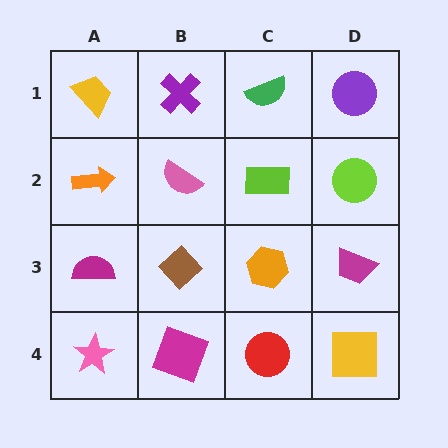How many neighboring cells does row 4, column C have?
3.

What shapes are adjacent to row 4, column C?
An orange hexagon (row 3, column C), a magenta square (row 4, column B), a yellow square (row 4, column D).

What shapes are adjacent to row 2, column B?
A purple cross (row 1, column B), a brown diamond (row 3, column B), an orange arrow (row 2, column A), a lime rectangle (row 2, column C).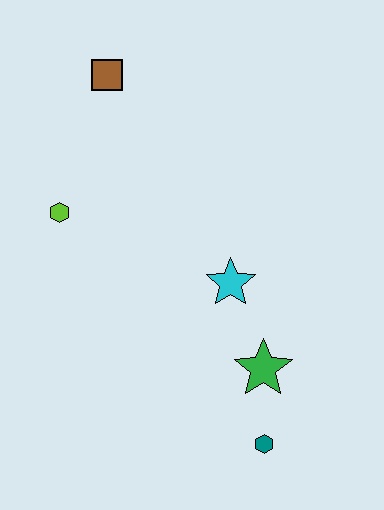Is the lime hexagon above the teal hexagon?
Yes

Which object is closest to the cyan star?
The green star is closest to the cyan star.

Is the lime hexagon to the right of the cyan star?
No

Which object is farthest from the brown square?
The teal hexagon is farthest from the brown square.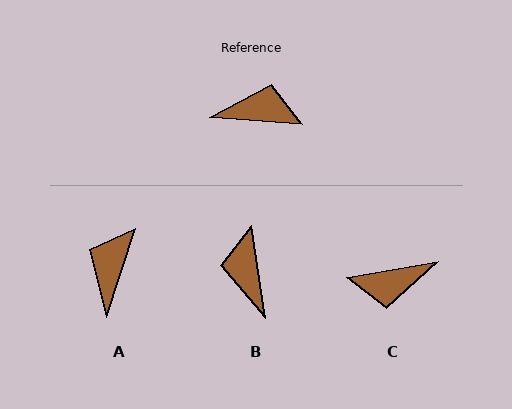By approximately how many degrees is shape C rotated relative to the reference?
Approximately 166 degrees clockwise.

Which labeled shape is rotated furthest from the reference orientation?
C, about 166 degrees away.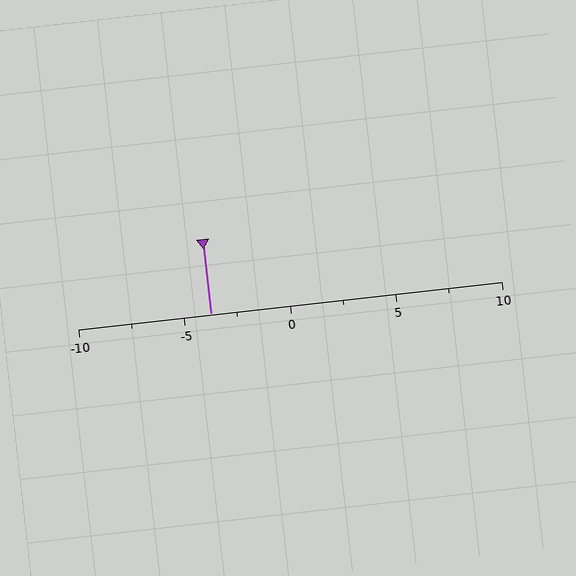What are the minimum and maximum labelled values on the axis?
The axis runs from -10 to 10.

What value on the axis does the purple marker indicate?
The marker indicates approximately -3.8.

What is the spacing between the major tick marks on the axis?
The major ticks are spaced 5 apart.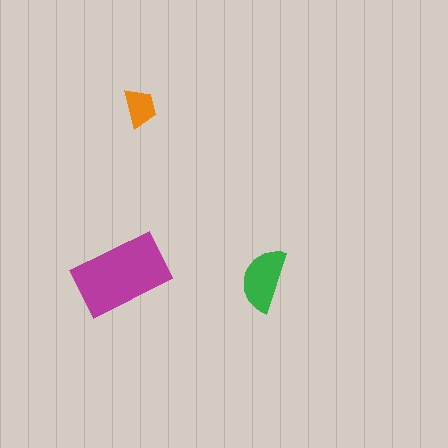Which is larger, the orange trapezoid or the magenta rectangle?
The magenta rectangle.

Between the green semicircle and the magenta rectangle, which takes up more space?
The magenta rectangle.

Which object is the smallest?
The orange trapezoid.